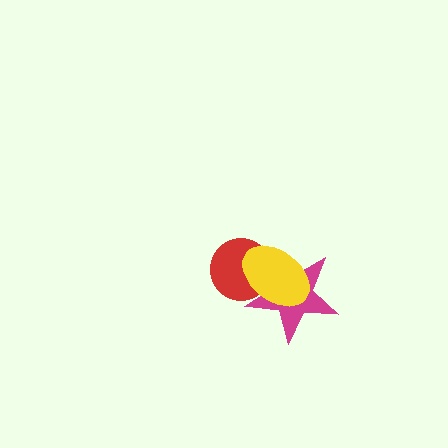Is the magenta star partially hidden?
Yes, it is partially covered by another shape.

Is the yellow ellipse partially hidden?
No, no other shape covers it.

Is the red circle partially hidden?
Yes, it is partially covered by another shape.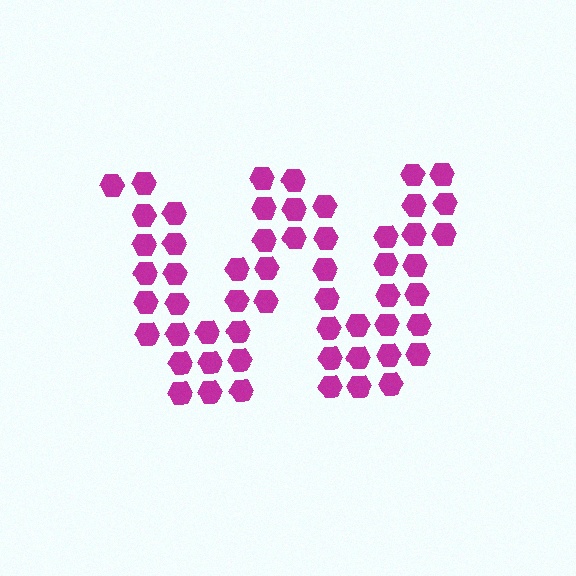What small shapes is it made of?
It is made of small hexagons.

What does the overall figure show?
The overall figure shows the letter W.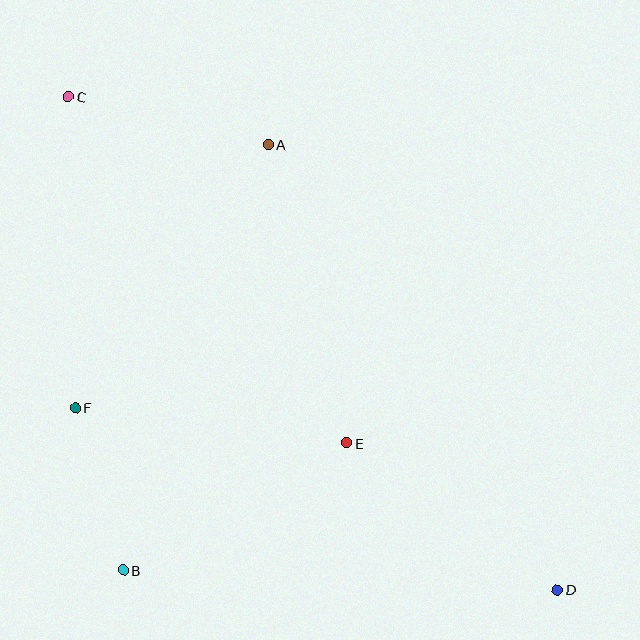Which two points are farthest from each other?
Points C and D are farthest from each other.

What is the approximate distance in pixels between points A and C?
The distance between A and C is approximately 205 pixels.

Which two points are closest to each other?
Points B and F are closest to each other.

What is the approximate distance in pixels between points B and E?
The distance between B and E is approximately 257 pixels.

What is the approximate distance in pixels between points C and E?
The distance between C and E is approximately 444 pixels.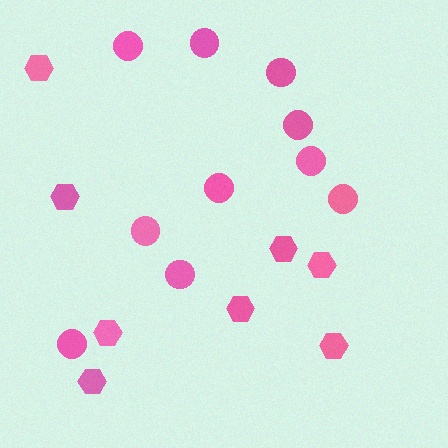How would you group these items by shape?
There are 2 groups: one group of circles (10) and one group of hexagons (8).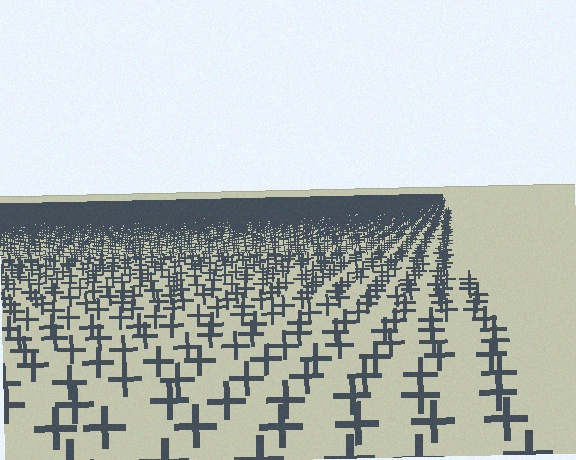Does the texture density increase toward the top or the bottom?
Density increases toward the top.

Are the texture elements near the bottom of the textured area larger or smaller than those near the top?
Larger. Near the bottom, elements are closer to the viewer and appear at a bigger on-screen size.